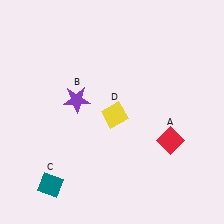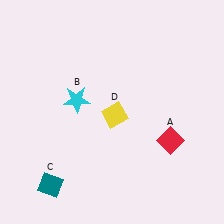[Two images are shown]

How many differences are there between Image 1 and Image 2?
There is 1 difference between the two images.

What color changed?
The star (B) changed from purple in Image 1 to cyan in Image 2.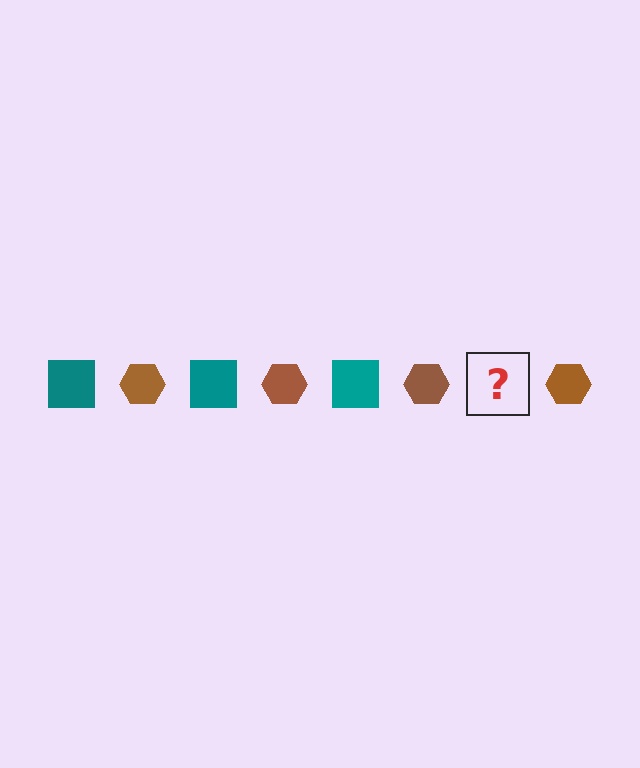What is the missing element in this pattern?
The missing element is a teal square.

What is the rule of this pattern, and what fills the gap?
The rule is that the pattern alternates between teal square and brown hexagon. The gap should be filled with a teal square.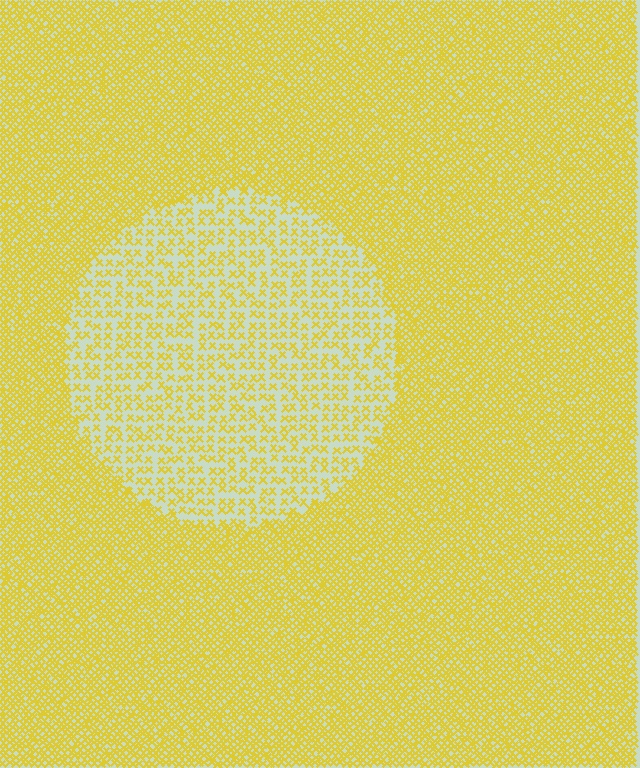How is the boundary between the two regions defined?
The boundary is defined by a change in element density (approximately 2.5x ratio). All elements are the same color, size, and shape.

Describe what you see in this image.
The image contains small yellow elements arranged at two different densities. A circle-shaped region is visible where the elements are less densely packed than the surrounding area.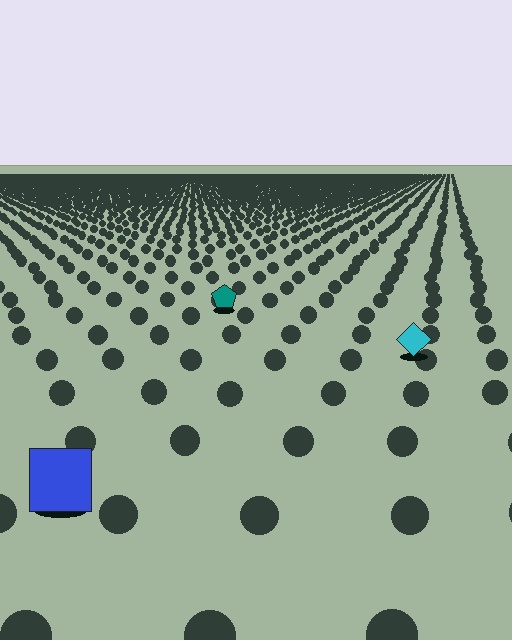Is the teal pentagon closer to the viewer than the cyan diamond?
No. The cyan diamond is closer — you can tell from the texture gradient: the ground texture is coarser near it.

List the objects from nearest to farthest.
From nearest to farthest: the blue square, the cyan diamond, the teal pentagon.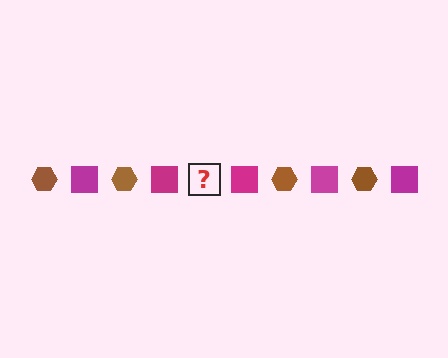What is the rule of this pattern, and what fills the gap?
The rule is that the pattern alternates between brown hexagon and magenta square. The gap should be filled with a brown hexagon.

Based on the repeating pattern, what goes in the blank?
The blank should be a brown hexagon.